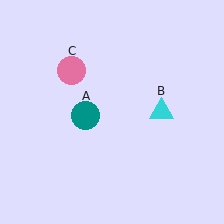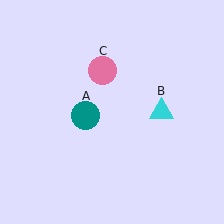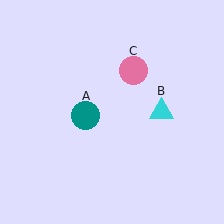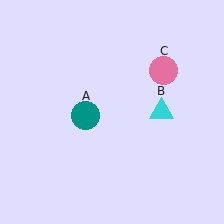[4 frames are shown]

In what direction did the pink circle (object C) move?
The pink circle (object C) moved right.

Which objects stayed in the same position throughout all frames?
Teal circle (object A) and cyan triangle (object B) remained stationary.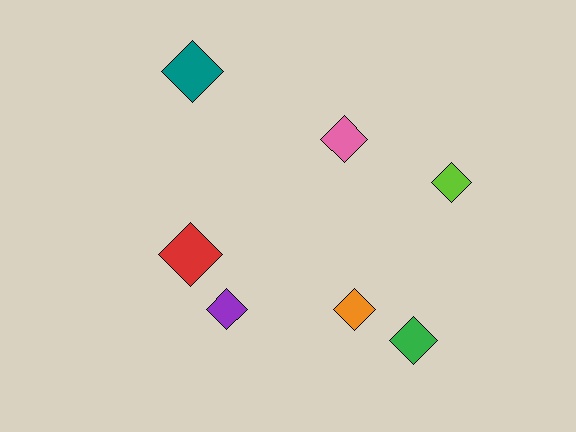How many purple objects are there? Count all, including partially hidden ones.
There is 1 purple object.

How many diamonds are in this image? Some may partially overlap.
There are 7 diamonds.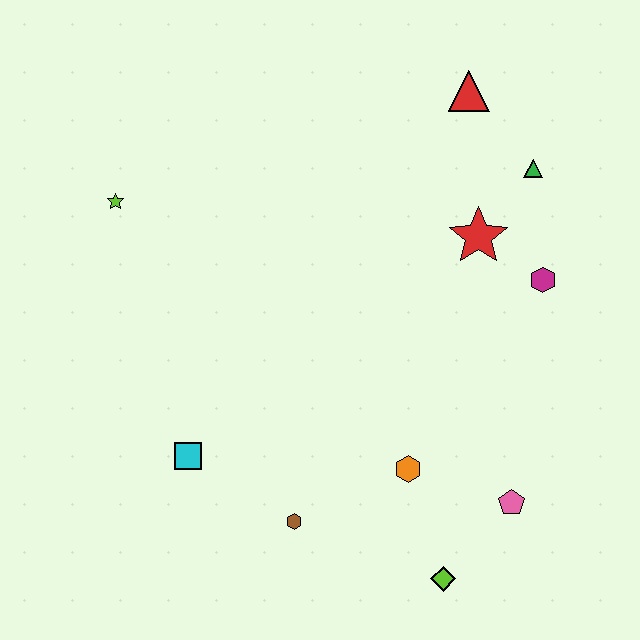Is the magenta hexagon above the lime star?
No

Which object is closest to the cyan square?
The brown hexagon is closest to the cyan square.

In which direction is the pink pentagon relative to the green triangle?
The pink pentagon is below the green triangle.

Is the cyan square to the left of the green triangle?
Yes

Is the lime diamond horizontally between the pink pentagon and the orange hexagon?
Yes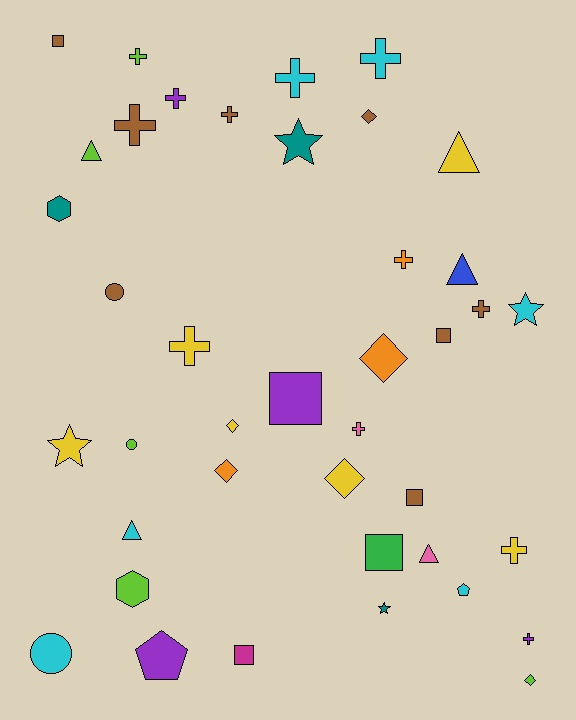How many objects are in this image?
There are 40 objects.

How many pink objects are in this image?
There are 2 pink objects.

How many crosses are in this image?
There are 12 crosses.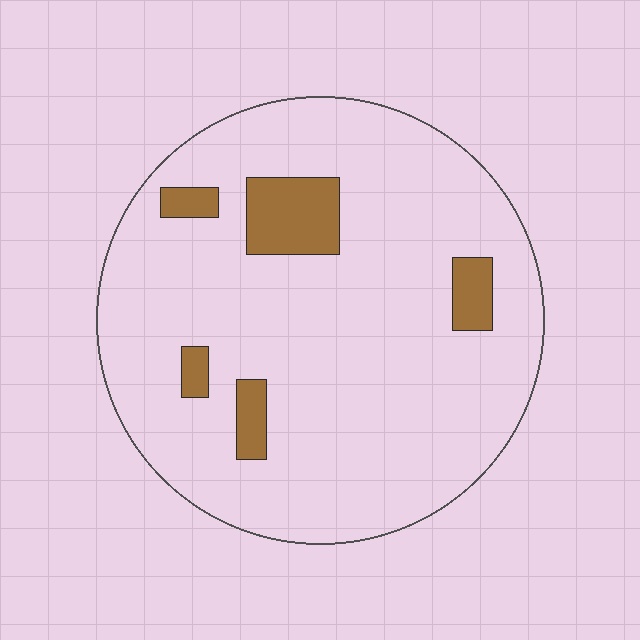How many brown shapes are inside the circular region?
5.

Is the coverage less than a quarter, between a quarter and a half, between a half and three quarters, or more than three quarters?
Less than a quarter.